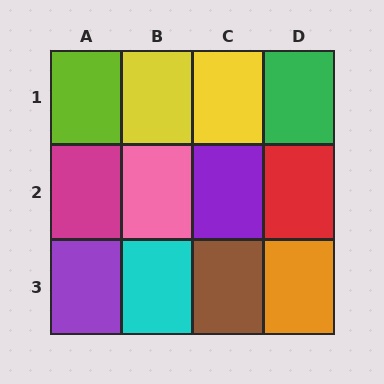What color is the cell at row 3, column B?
Cyan.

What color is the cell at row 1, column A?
Lime.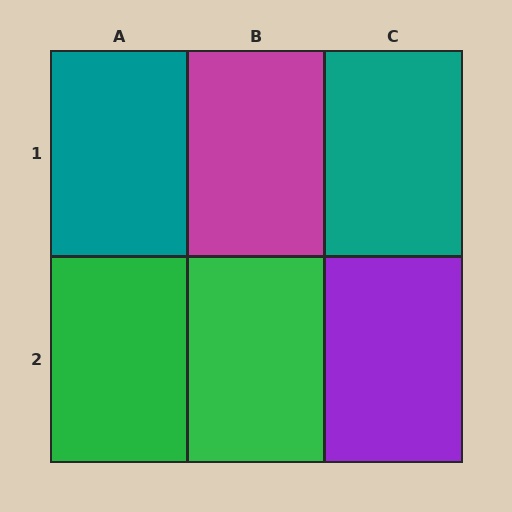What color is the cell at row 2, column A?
Green.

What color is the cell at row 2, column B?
Green.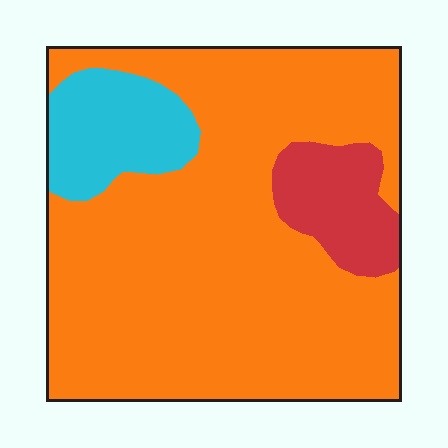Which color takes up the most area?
Orange, at roughly 80%.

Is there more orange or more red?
Orange.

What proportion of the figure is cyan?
Cyan covers 12% of the figure.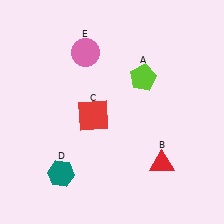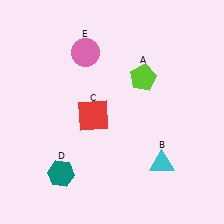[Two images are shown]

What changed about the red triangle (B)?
In Image 1, B is red. In Image 2, it changed to cyan.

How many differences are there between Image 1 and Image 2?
There is 1 difference between the two images.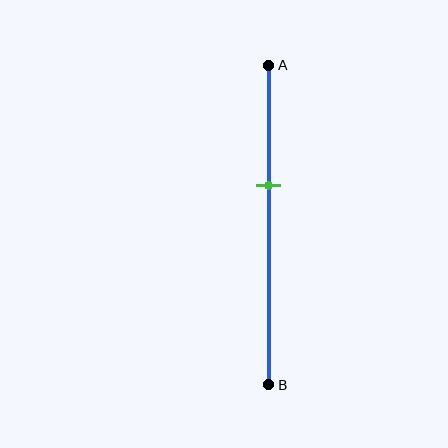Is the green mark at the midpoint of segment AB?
No, the mark is at about 40% from A, not at the 50% midpoint.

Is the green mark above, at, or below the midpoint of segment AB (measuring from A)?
The green mark is above the midpoint of segment AB.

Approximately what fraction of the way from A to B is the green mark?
The green mark is approximately 40% of the way from A to B.